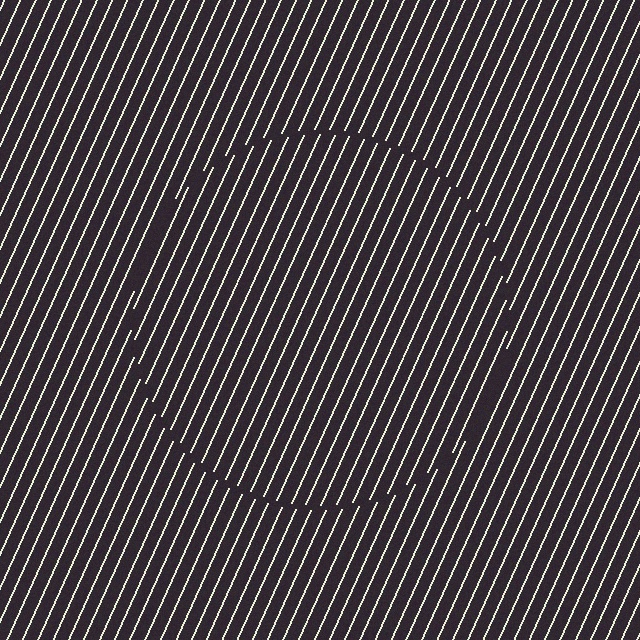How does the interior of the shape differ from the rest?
The interior of the shape contains the same grating, shifted by half a period — the contour is defined by the phase discontinuity where line-ends from the inner and outer gratings abut.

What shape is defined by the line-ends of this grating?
An illusory circle. The interior of the shape contains the same grating, shifted by half a period — the contour is defined by the phase discontinuity where line-ends from the inner and outer gratings abut.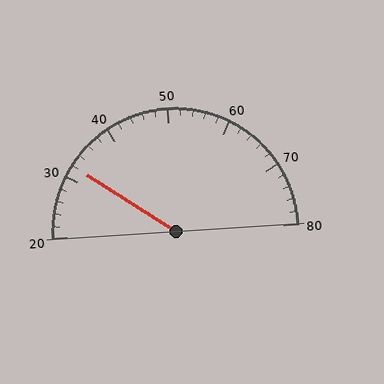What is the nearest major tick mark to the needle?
The nearest major tick mark is 30.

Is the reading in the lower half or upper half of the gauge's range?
The reading is in the lower half of the range (20 to 80).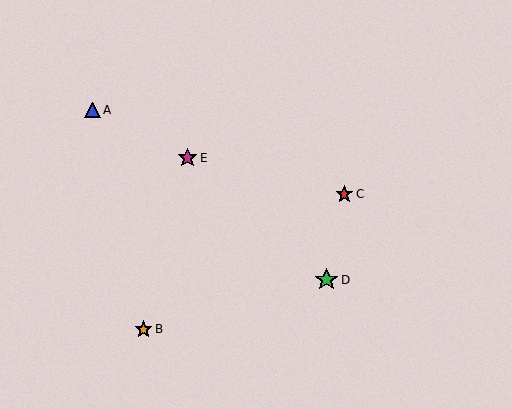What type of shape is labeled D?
Shape D is a green star.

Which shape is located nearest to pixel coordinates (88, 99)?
The blue triangle (labeled A) at (92, 110) is nearest to that location.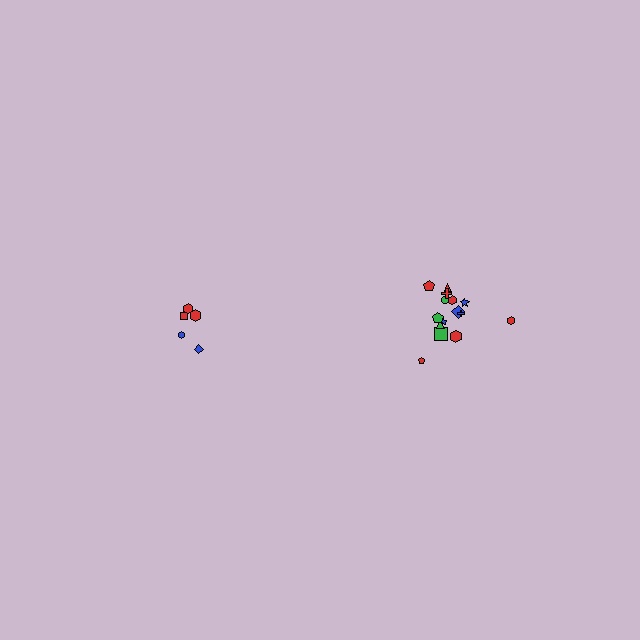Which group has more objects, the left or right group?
The right group.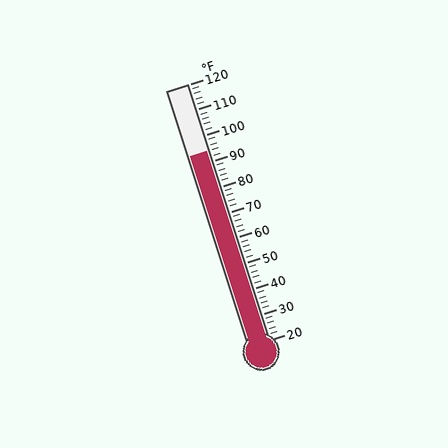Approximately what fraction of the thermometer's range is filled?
The thermometer is filled to approximately 75% of its range.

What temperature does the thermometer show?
The thermometer shows approximately 94°F.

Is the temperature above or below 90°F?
The temperature is above 90°F.